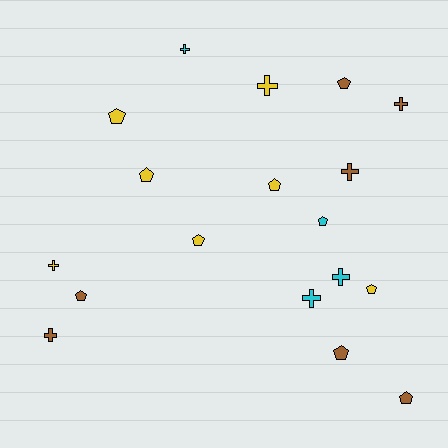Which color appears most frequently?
Brown, with 7 objects.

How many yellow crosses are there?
There are 2 yellow crosses.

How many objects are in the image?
There are 18 objects.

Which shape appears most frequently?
Pentagon, with 10 objects.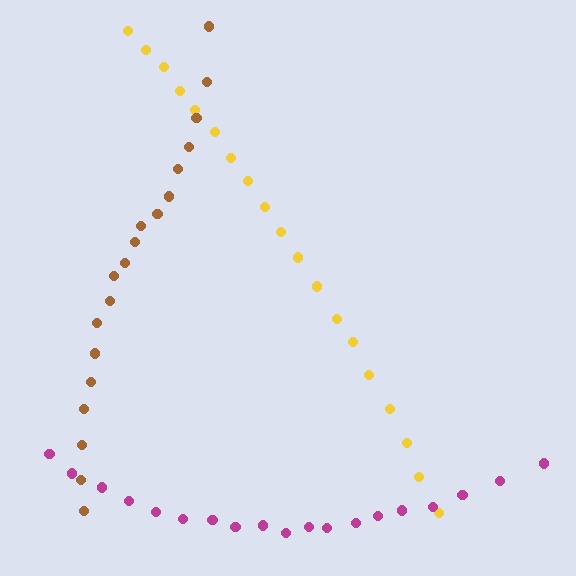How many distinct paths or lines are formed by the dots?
There are 3 distinct paths.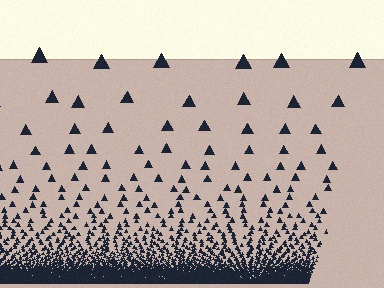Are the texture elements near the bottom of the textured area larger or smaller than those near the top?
Smaller. The gradient is inverted — elements near the bottom are smaller and denser.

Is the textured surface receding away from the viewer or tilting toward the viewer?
The surface appears to tilt toward the viewer. Texture elements get larger and sparser toward the top.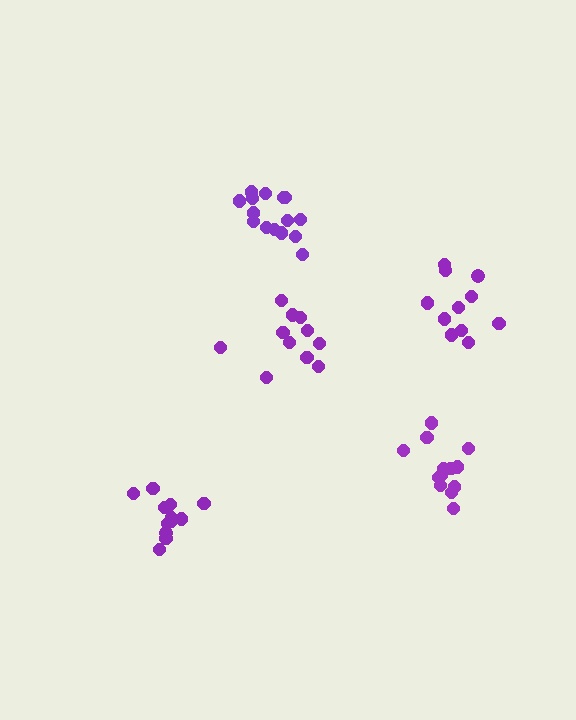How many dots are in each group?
Group 1: 14 dots, Group 2: 12 dots, Group 3: 11 dots, Group 4: 15 dots, Group 5: 11 dots (63 total).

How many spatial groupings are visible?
There are 5 spatial groupings.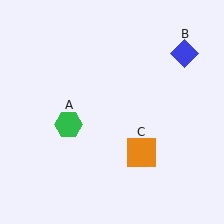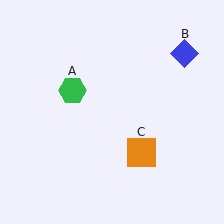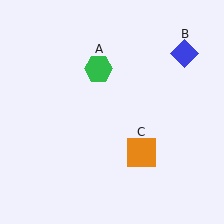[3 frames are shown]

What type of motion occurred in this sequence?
The green hexagon (object A) rotated clockwise around the center of the scene.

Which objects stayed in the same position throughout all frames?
Blue diamond (object B) and orange square (object C) remained stationary.